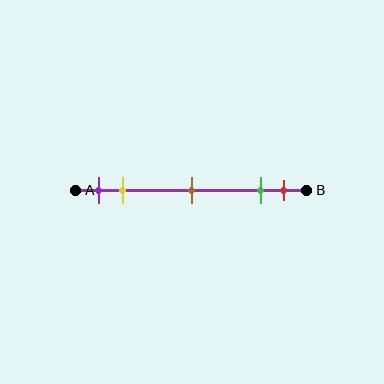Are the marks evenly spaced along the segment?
No, the marks are not evenly spaced.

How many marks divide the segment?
There are 5 marks dividing the segment.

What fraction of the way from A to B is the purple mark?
The purple mark is approximately 10% (0.1) of the way from A to B.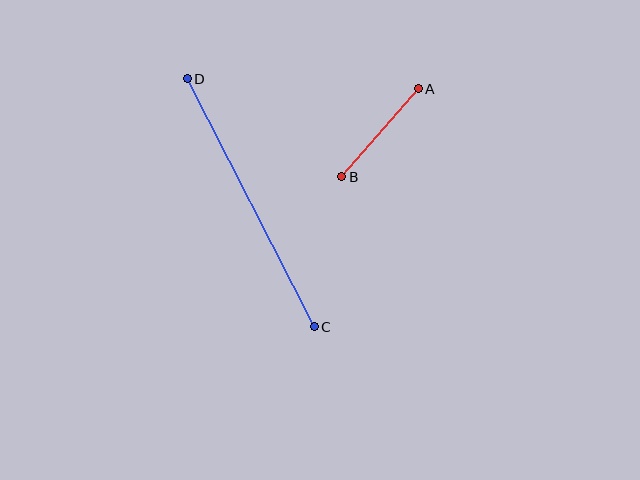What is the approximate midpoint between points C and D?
The midpoint is at approximately (251, 203) pixels.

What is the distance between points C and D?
The distance is approximately 279 pixels.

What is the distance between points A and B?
The distance is approximately 116 pixels.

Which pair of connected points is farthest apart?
Points C and D are farthest apart.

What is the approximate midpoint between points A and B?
The midpoint is at approximately (380, 133) pixels.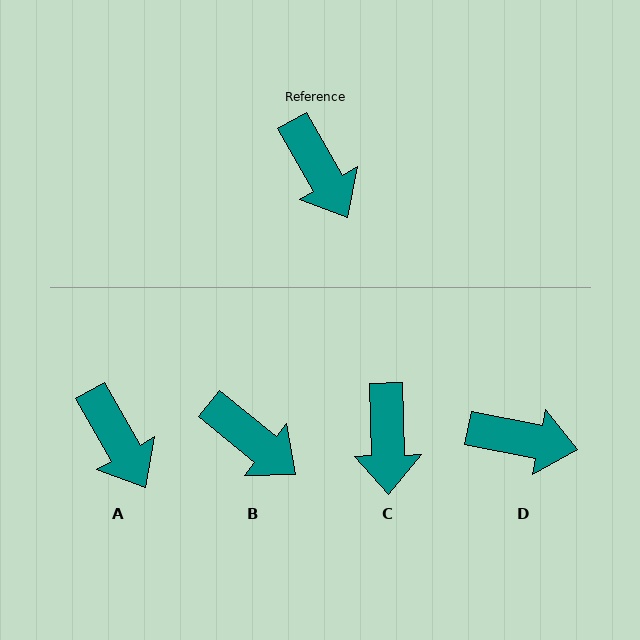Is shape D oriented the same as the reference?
No, it is off by about 49 degrees.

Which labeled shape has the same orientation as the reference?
A.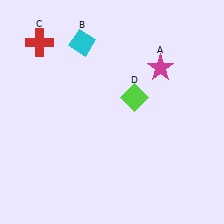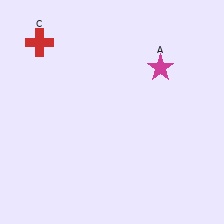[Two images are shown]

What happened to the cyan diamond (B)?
The cyan diamond (B) was removed in Image 2. It was in the top-left area of Image 1.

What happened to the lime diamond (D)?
The lime diamond (D) was removed in Image 2. It was in the top-right area of Image 1.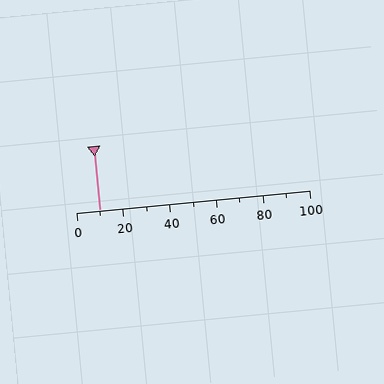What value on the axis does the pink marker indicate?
The marker indicates approximately 10.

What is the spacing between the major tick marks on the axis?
The major ticks are spaced 20 apart.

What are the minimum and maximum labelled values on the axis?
The axis runs from 0 to 100.